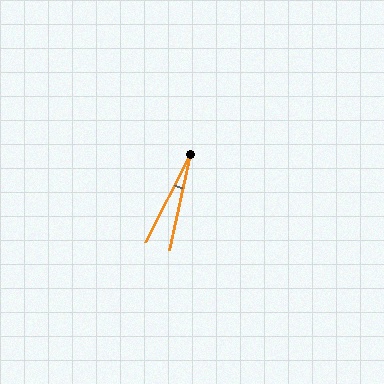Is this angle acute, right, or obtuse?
It is acute.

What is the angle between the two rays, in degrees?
Approximately 15 degrees.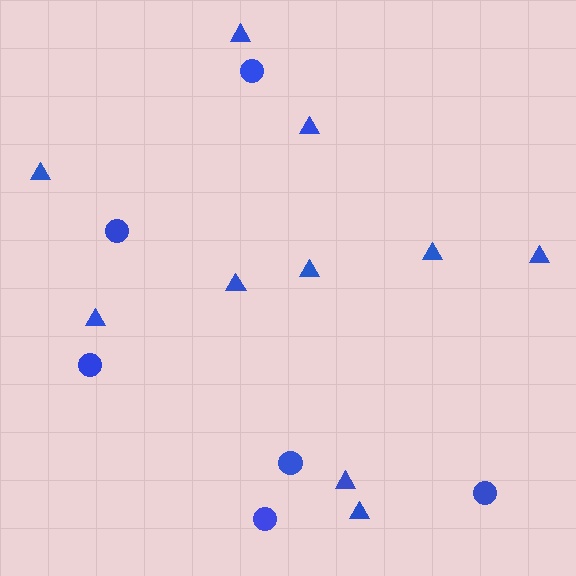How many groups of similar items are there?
There are 2 groups: one group of circles (6) and one group of triangles (10).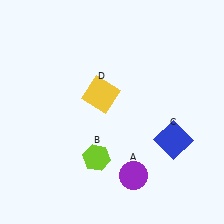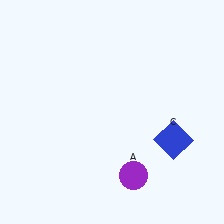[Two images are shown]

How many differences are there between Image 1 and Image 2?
There are 2 differences between the two images.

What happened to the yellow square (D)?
The yellow square (D) was removed in Image 2. It was in the top-left area of Image 1.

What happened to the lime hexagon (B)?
The lime hexagon (B) was removed in Image 2. It was in the bottom-left area of Image 1.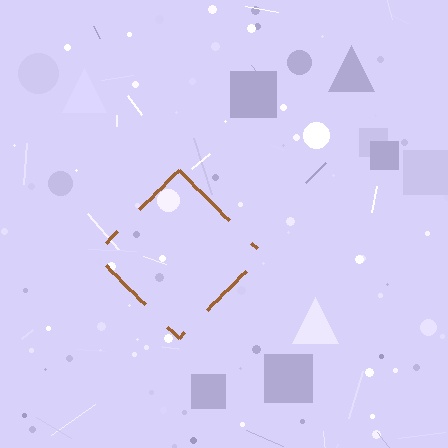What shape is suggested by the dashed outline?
The dashed outline suggests a diamond.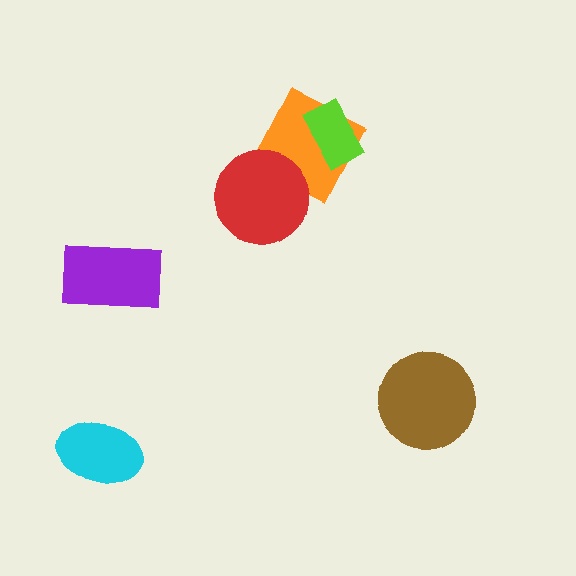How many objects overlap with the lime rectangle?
1 object overlaps with the lime rectangle.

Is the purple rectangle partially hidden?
No, no other shape covers it.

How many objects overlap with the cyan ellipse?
0 objects overlap with the cyan ellipse.